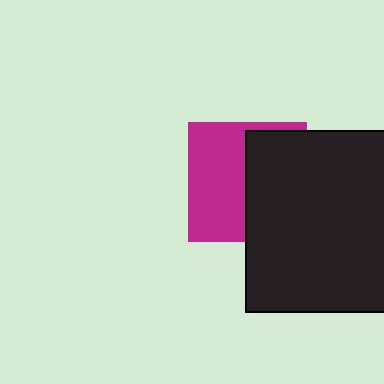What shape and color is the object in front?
The object in front is a black square.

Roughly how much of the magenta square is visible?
About half of it is visible (roughly 52%).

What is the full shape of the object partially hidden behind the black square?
The partially hidden object is a magenta square.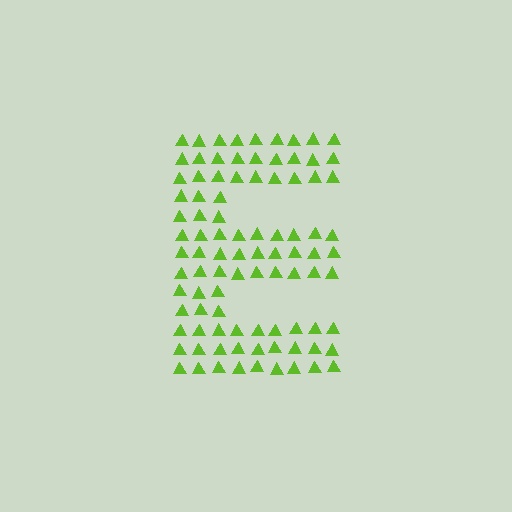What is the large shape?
The large shape is the letter E.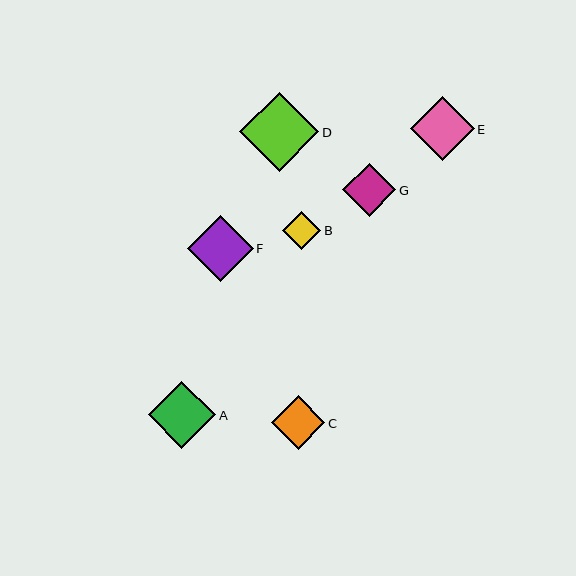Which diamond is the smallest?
Diamond B is the smallest with a size of approximately 39 pixels.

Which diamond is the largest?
Diamond D is the largest with a size of approximately 80 pixels.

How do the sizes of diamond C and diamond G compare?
Diamond C and diamond G are approximately the same size.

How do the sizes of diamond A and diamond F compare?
Diamond A and diamond F are approximately the same size.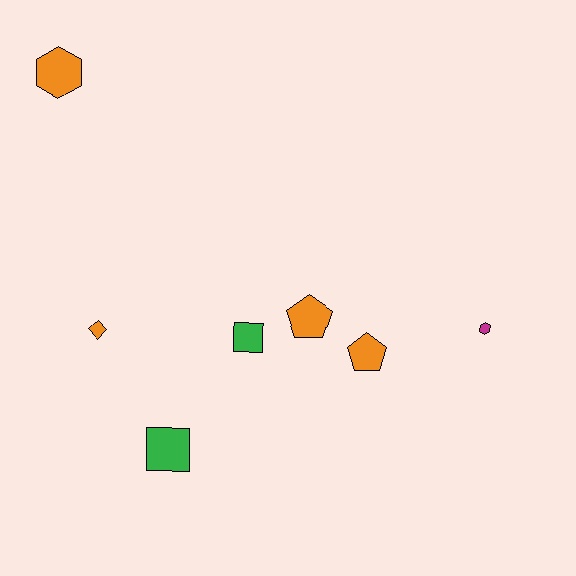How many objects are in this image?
There are 7 objects.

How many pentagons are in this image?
There are 2 pentagons.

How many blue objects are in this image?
There are no blue objects.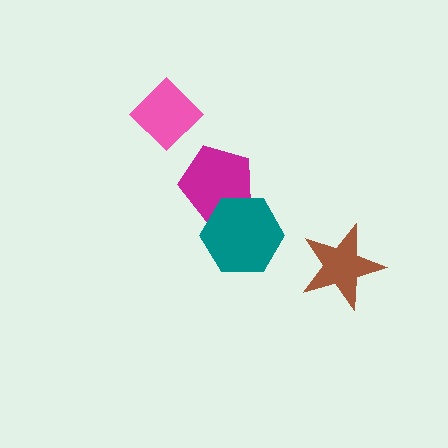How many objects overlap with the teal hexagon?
1 object overlaps with the teal hexagon.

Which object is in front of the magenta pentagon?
The teal hexagon is in front of the magenta pentagon.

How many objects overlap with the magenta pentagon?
1 object overlaps with the magenta pentagon.